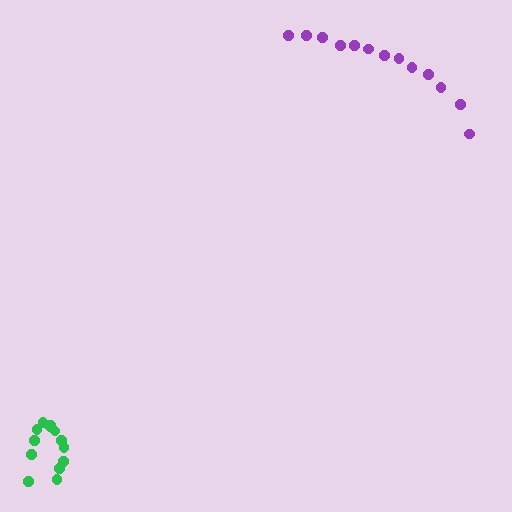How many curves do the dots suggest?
There are 2 distinct paths.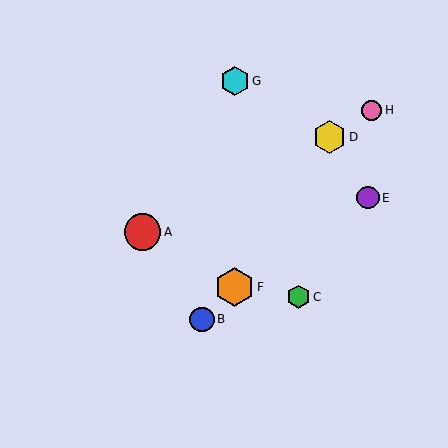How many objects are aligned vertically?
2 objects (F, G) are aligned vertically.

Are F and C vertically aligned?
No, F is at x≈235 and C is at x≈299.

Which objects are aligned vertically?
Objects F, G are aligned vertically.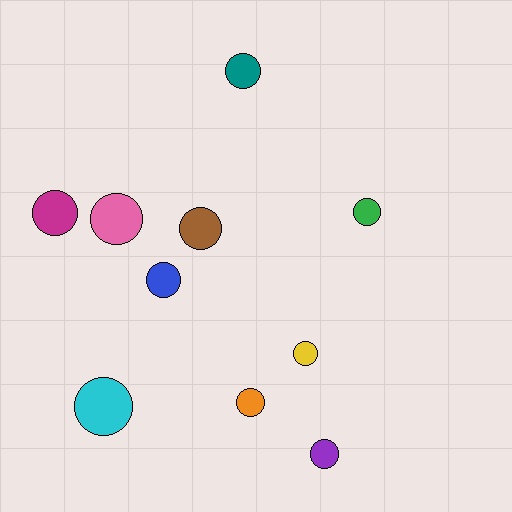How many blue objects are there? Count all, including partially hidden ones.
There is 1 blue object.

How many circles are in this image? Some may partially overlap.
There are 10 circles.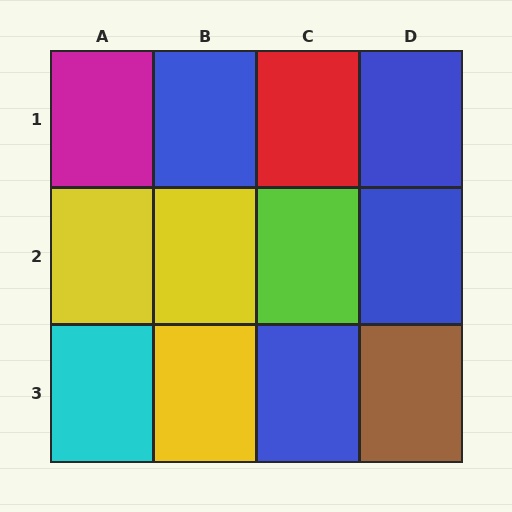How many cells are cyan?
1 cell is cyan.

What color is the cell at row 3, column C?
Blue.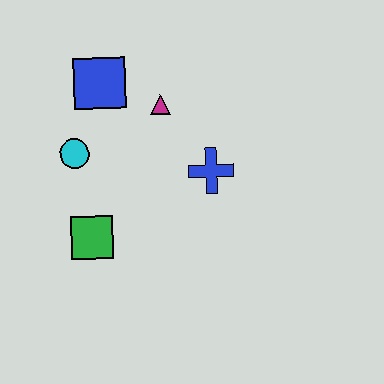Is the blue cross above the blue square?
No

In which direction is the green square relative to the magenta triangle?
The green square is below the magenta triangle.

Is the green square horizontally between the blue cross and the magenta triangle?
No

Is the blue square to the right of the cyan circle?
Yes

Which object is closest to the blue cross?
The magenta triangle is closest to the blue cross.